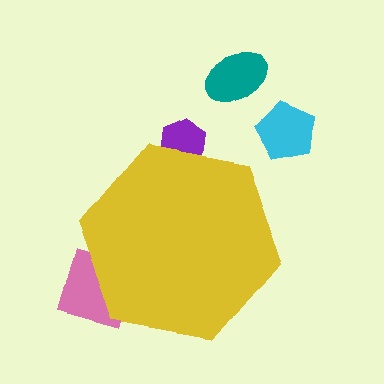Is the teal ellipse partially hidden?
No, the teal ellipse is fully visible.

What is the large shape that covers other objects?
A yellow hexagon.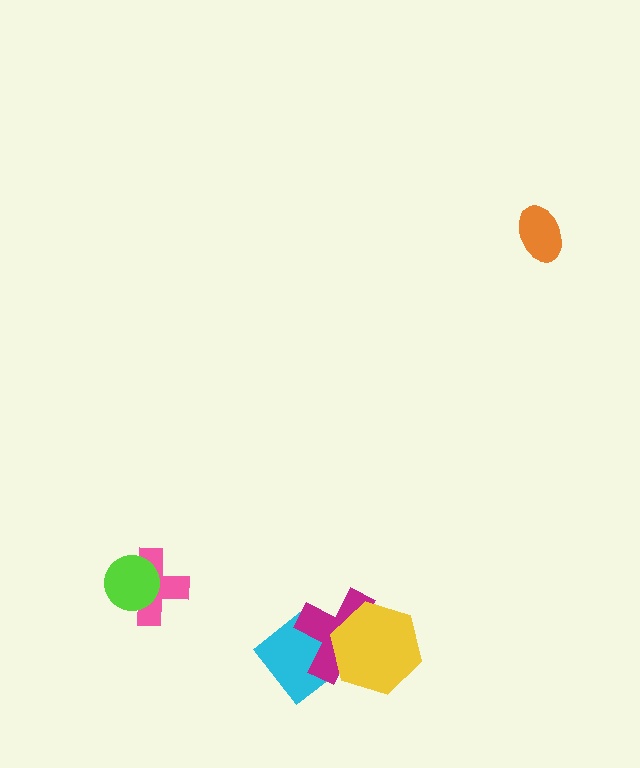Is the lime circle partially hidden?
No, no other shape covers it.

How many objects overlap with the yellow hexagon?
2 objects overlap with the yellow hexagon.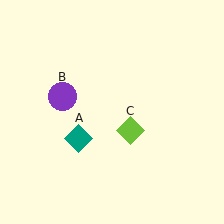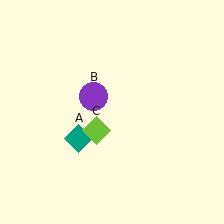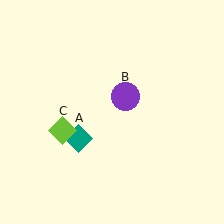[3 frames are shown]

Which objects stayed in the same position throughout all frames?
Teal diamond (object A) remained stationary.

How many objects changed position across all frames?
2 objects changed position: purple circle (object B), lime diamond (object C).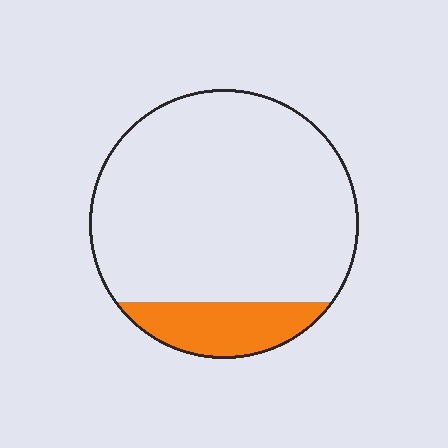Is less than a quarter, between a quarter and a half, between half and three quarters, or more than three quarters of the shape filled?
Less than a quarter.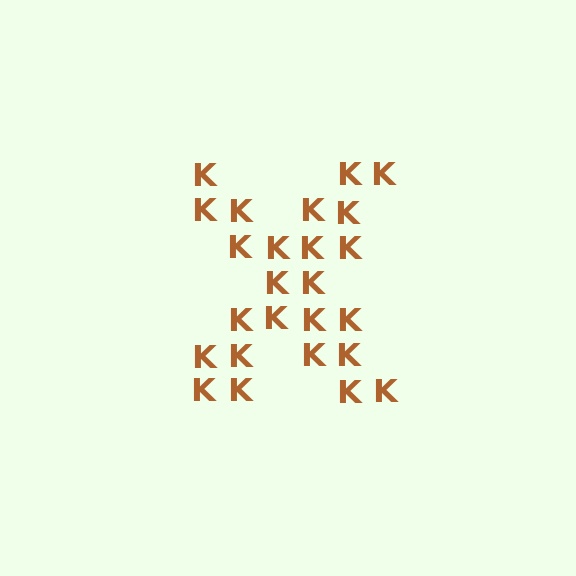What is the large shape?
The large shape is the letter X.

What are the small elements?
The small elements are letter K's.